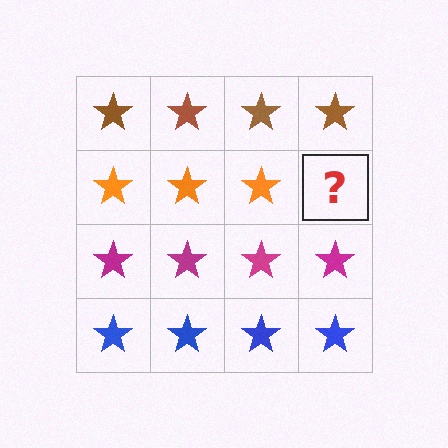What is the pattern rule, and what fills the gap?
The rule is that each row has a consistent color. The gap should be filled with an orange star.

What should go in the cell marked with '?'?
The missing cell should contain an orange star.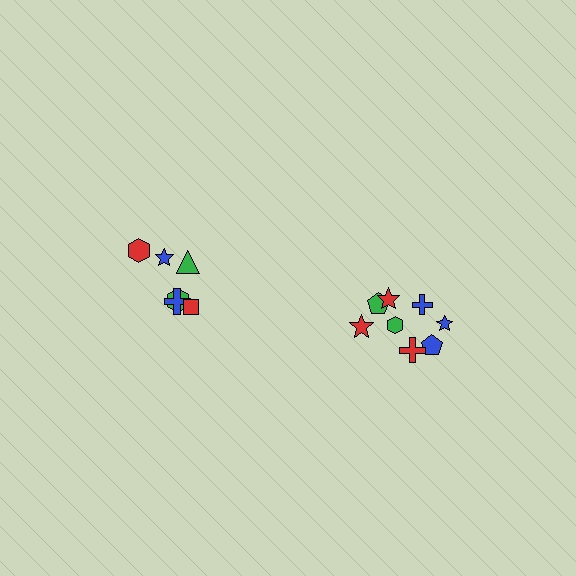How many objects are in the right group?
There are 8 objects.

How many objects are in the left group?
There are 6 objects.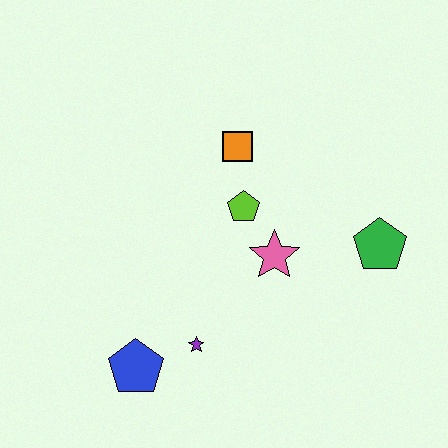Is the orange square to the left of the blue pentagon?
No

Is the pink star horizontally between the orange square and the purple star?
No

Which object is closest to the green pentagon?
The pink star is closest to the green pentagon.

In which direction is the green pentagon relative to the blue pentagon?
The green pentagon is to the right of the blue pentagon.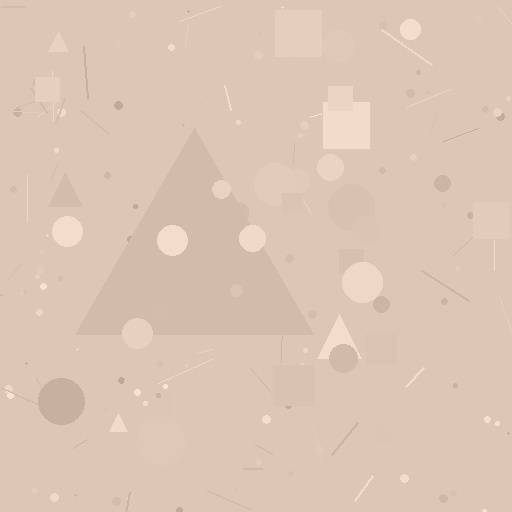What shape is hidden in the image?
A triangle is hidden in the image.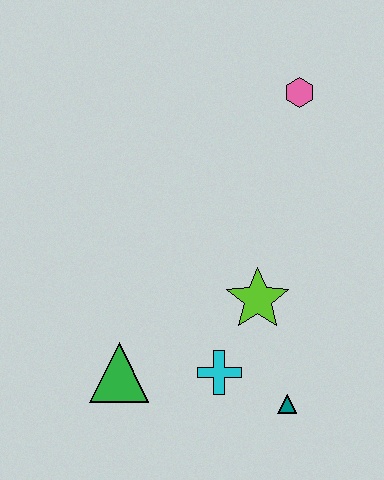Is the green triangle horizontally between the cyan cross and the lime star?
No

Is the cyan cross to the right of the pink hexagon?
No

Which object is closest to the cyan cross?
The teal triangle is closest to the cyan cross.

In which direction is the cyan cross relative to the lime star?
The cyan cross is below the lime star.